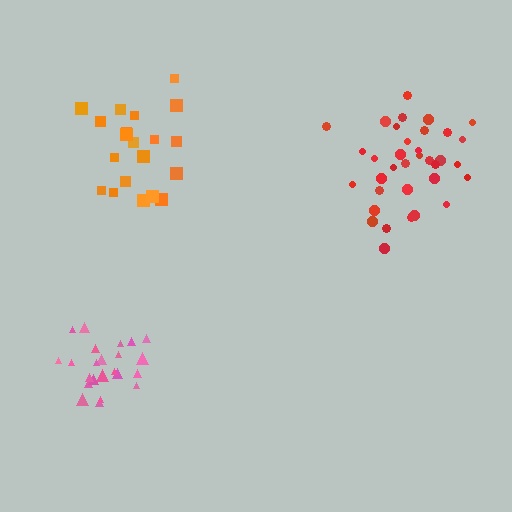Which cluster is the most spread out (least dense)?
Orange.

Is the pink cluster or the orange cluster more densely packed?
Pink.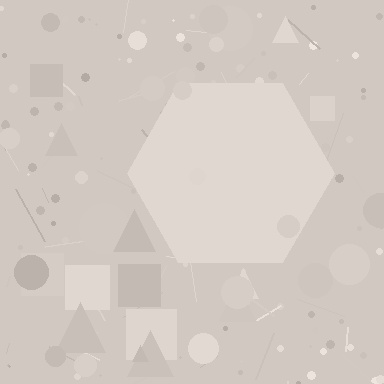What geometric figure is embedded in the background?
A hexagon is embedded in the background.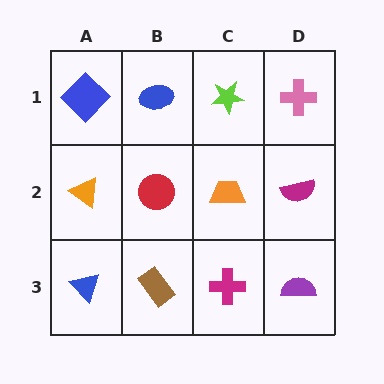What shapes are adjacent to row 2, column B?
A blue ellipse (row 1, column B), a brown rectangle (row 3, column B), an orange triangle (row 2, column A), an orange trapezoid (row 2, column C).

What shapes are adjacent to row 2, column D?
A pink cross (row 1, column D), a purple semicircle (row 3, column D), an orange trapezoid (row 2, column C).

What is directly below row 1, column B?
A red circle.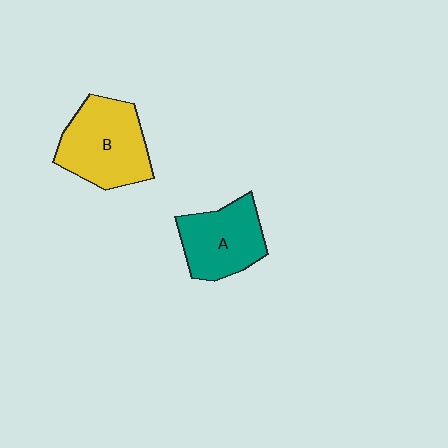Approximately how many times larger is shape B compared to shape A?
Approximately 1.2 times.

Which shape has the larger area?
Shape B (yellow).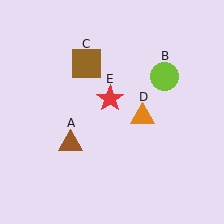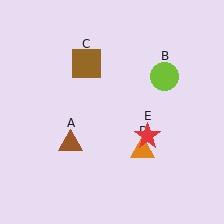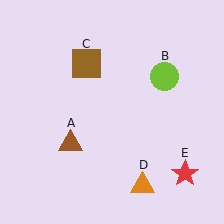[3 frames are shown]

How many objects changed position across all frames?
2 objects changed position: orange triangle (object D), red star (object E).